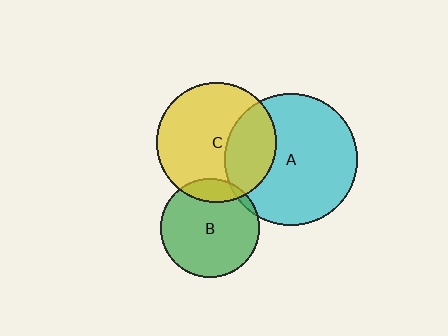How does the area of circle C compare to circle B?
Approximately 1.5 times.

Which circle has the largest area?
Circle A (cyan).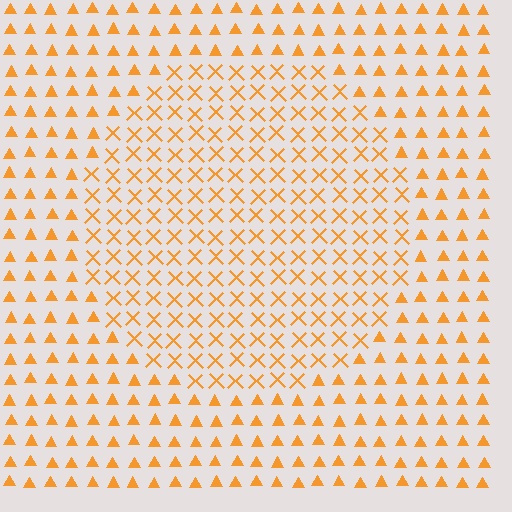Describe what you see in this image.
The image is filled with small orange elements arranged in a uniform grid. A circle-shaped region contains X marks, while the surrounding area contains triangles. The boundary is defined purely by the change in element shape.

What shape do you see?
I see a circle.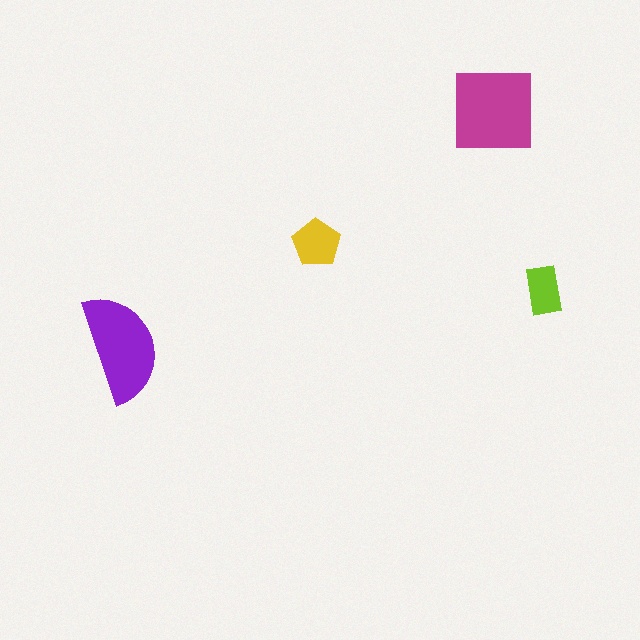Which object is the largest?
The magenta square.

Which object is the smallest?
The lime rectangle.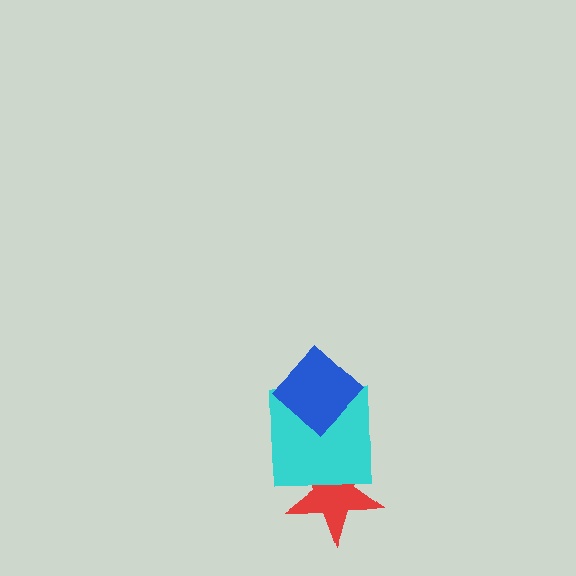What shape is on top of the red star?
The cyan square is on top of the red star.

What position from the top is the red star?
The red star is 3rd from the top.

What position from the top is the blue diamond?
The blue diamond is 1st from the top.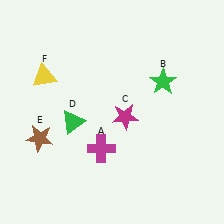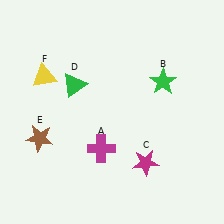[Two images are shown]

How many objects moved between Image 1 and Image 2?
2 objects moved between the two images.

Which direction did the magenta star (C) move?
The magenta star (C) moved down.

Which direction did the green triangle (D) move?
The green triangle (D) moved up.